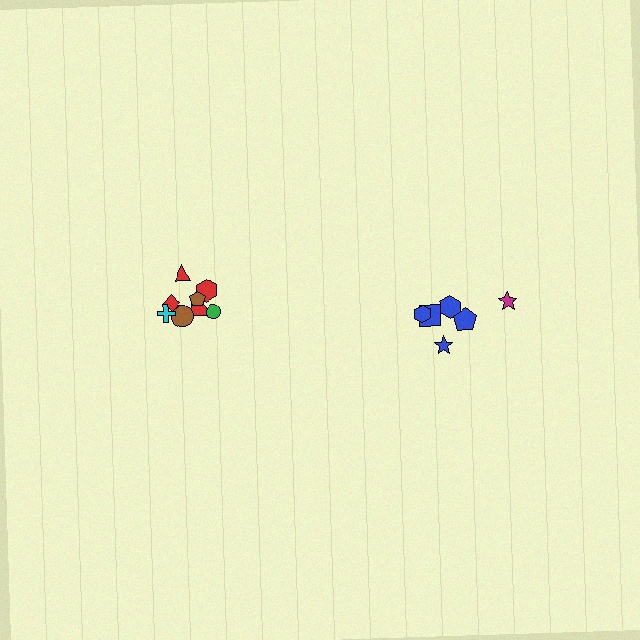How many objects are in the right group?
There are 6 objects.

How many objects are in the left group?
There are 8 objects.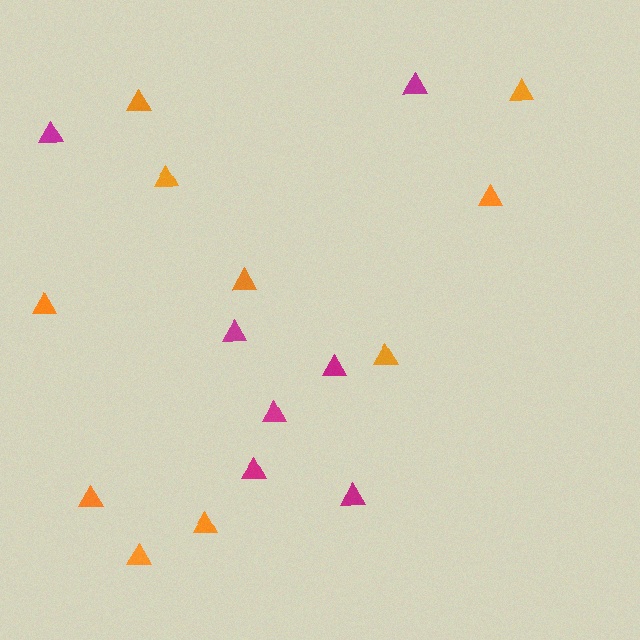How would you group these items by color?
There are 2 groups: one group of magenta triangles (7) and one group of orange triangles (10).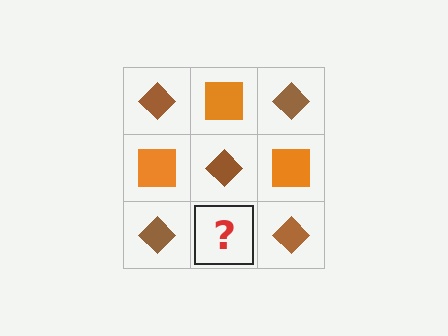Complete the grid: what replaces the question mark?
The question mark should be replaced with an orange square.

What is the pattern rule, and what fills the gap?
The rule is that it alternates brown diamond and orange square in a checkerboard pattern. The gap should be filled with an orange square.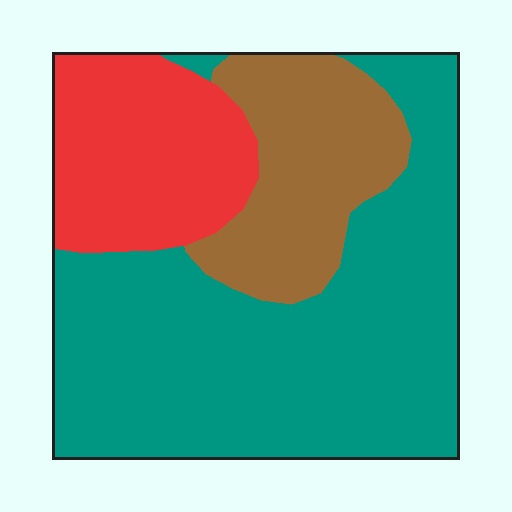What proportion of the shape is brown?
Brown covers around 20% of the shape.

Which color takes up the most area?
Teal, at roughly 60%.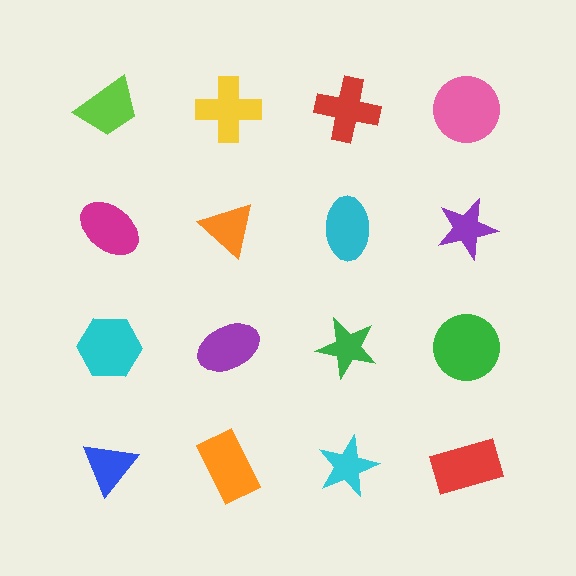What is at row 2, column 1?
A magenta ellipse.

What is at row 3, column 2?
A purple ellipse.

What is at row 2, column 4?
A purple star.